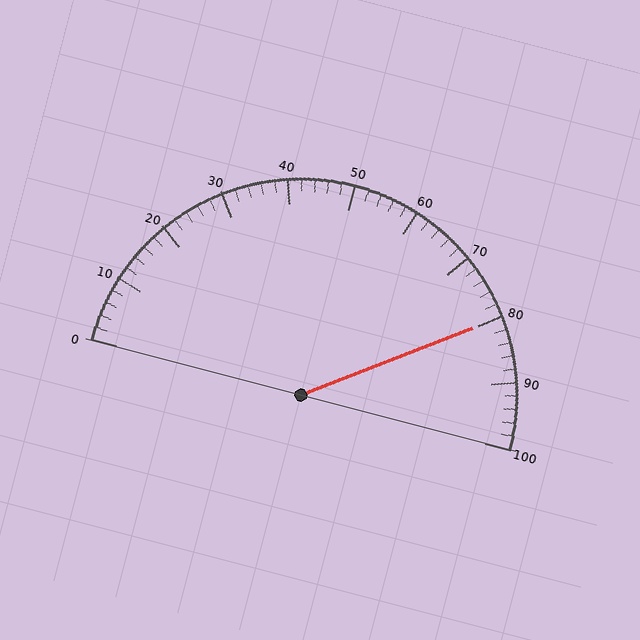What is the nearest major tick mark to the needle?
The nearest major tick mark is 80.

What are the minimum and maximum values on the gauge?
The gauge ranges from 0 to 100.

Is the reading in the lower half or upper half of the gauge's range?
The reading is in the upper half of the range (0 to 100).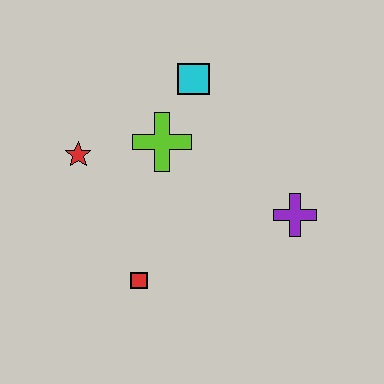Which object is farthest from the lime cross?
The purple cross is farthest from the lime cross.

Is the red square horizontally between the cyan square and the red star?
Yes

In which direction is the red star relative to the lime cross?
The red star is to the left of the lime cross.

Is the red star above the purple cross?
Yes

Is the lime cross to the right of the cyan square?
No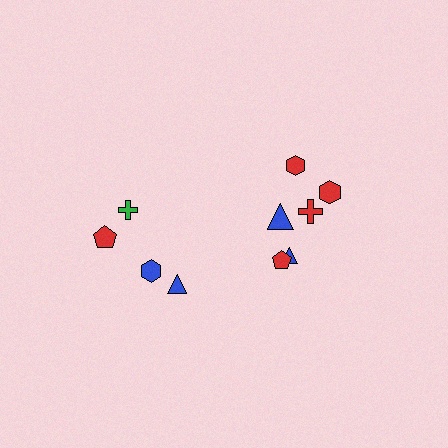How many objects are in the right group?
There are 6 objects.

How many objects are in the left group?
There are 4 objects.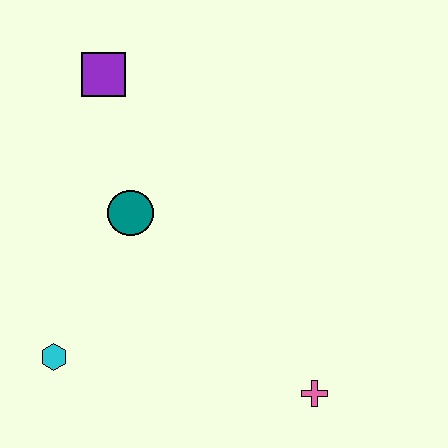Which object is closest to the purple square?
The teal circle is closest to the purple square.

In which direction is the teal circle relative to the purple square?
The teal circle is below the purple square.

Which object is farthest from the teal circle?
The pink cross is farthest from the teal circle.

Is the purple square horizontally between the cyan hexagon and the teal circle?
Yes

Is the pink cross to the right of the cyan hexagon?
Yes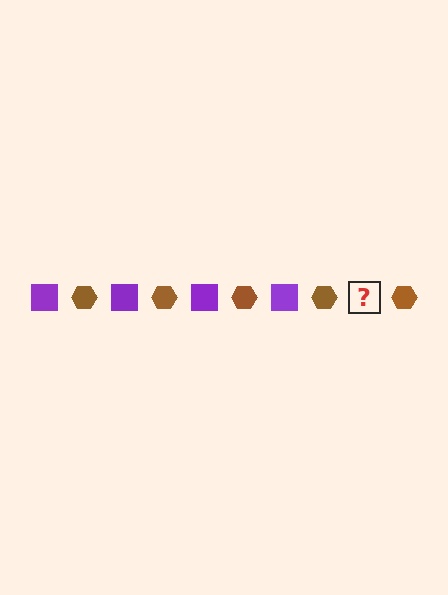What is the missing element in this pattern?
The missing element is a purple square.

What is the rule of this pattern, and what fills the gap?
The rule is that the pattern alternates between purple square and brown hexagon. The gap should be filled with a purple square.